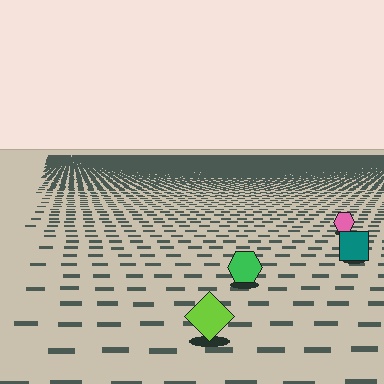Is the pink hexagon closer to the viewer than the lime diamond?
No. The lime diamond is closer — you can tell from the texture gradient: the ground texture is coarser near it.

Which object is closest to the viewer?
The lime diamond is closest. The texture marks near it are larger and more spread out.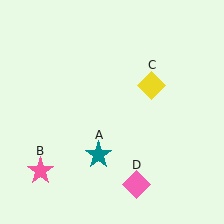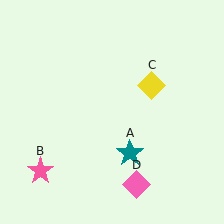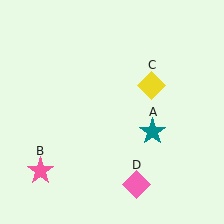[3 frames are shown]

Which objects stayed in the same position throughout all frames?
Pink star (object B) and yellow diamond (object C) and pink diamond (object D) remained stationary.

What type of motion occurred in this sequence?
The teal star (object A) rotated counterclockwise around the center of the scene.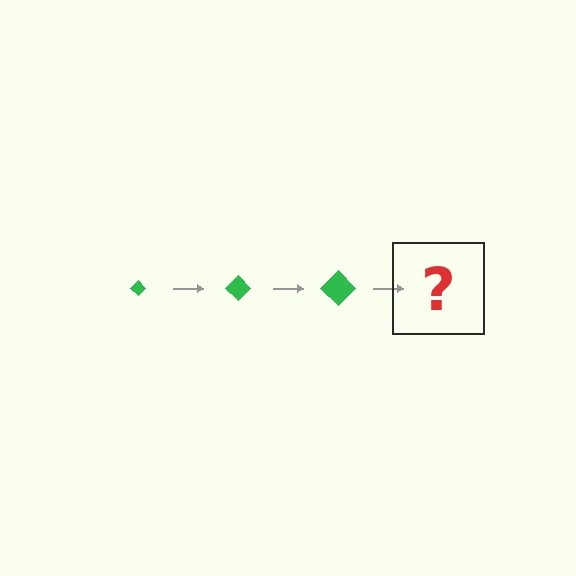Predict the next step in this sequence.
The next step is a green diamond, larger than the previous one.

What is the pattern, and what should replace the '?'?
The pattern is that the diamond gets progressively larger each step. The '?' should be a green diamond, larger than the previous one.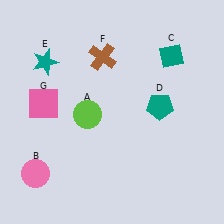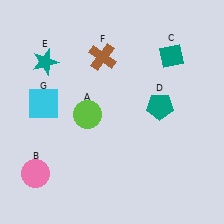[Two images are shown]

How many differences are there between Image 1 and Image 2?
There is 1 difference between the two images.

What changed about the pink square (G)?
In Image 1, G is pink. In Image 2, it changed to cyan.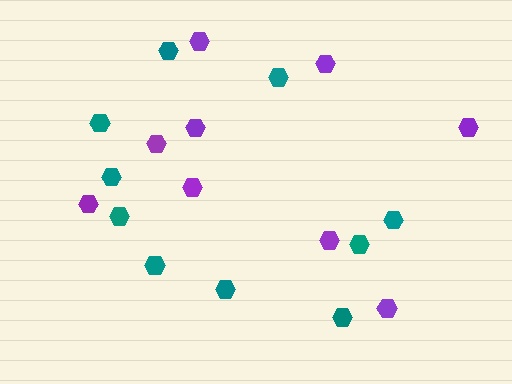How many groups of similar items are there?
There are 2 groups: one group of purple hexagons (9) and one group of teal hexagons (10).